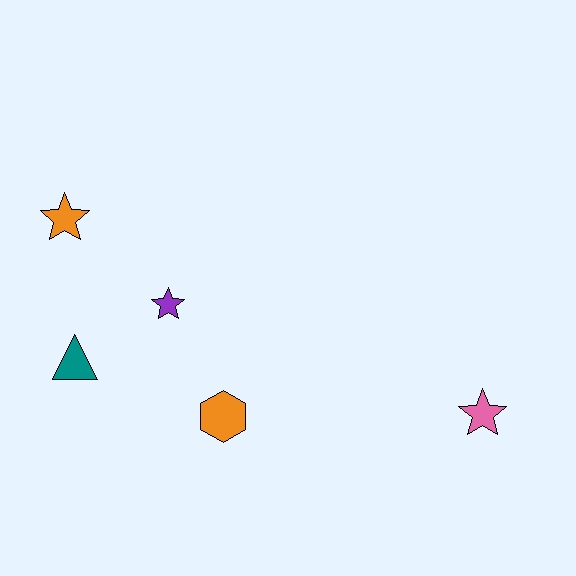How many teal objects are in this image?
There is 1 teal object.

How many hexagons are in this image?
There is 1 hexagon.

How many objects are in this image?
There are 5 objects.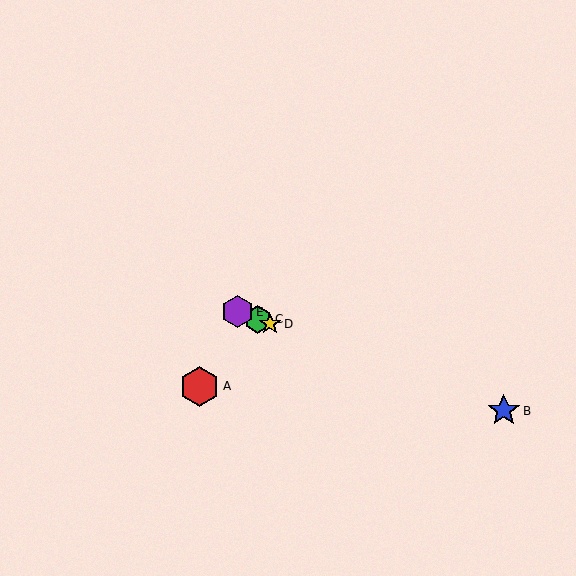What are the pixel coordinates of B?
Object B is at (504, 411).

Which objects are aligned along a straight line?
Objects B, C, D, E are aligned along a straight line.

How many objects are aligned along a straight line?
4 objects (B, C, D, E) are aligned along a straight line.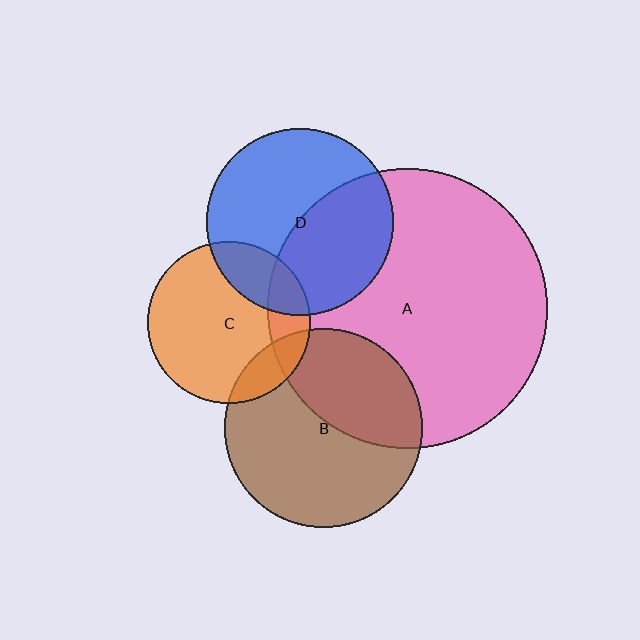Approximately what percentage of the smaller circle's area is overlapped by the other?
Approximately 40%.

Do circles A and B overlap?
Yes.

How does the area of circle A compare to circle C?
Approximately 3.0 times.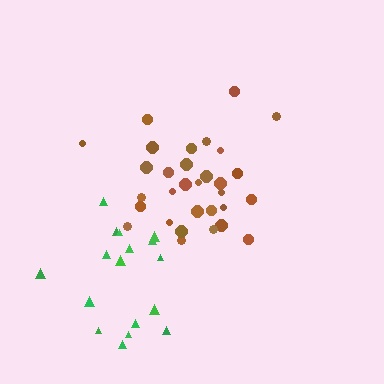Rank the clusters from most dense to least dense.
brown, green.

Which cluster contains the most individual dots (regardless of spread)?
Brown (31).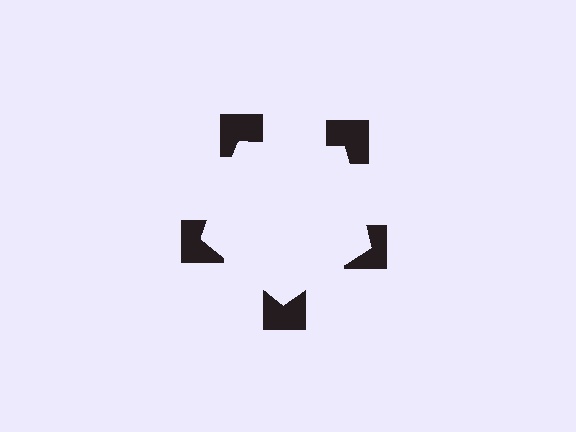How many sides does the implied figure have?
5 sides.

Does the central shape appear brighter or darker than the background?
It typically appears slightly brighter than the background, even though no actual brightness change is drawn.